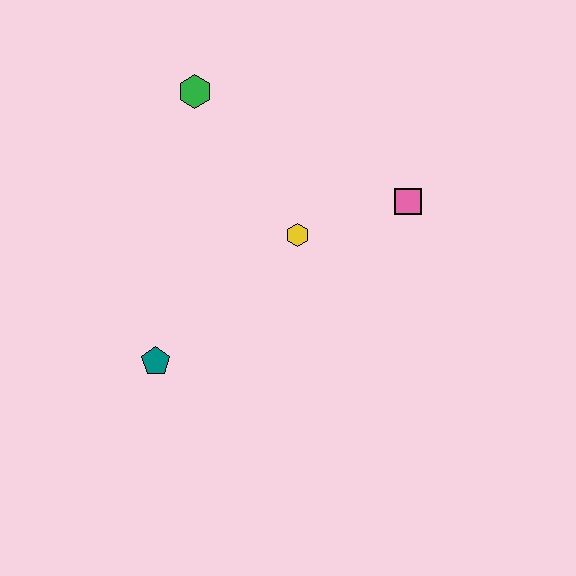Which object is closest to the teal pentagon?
The yellow hexagon is closest to the teal pentagon.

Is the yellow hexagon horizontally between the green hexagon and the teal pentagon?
No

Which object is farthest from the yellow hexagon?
The teal pentagon is farthest from the yellow hexagon.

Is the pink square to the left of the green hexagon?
No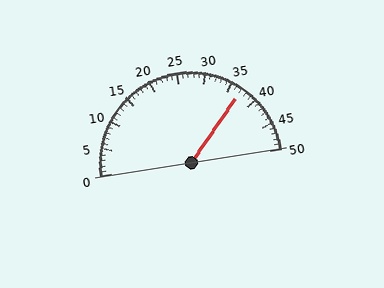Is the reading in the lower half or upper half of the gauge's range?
The reading is in the upper half of the range (0 to 50).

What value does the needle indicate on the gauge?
The needle indicates approximately 37.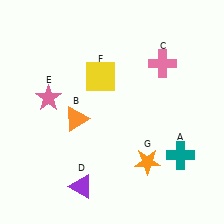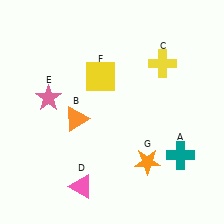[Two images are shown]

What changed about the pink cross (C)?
In Image 1, C is pink. In Image 2, it changed to yellow.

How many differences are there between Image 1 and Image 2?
There are 2 differences between the two images.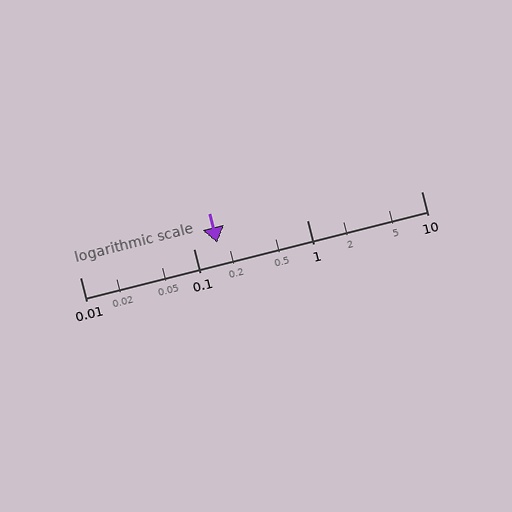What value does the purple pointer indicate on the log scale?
The pointer indicates approximately 0.16.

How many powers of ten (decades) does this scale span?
The scale spans 3 decades, from 0.01 to 10.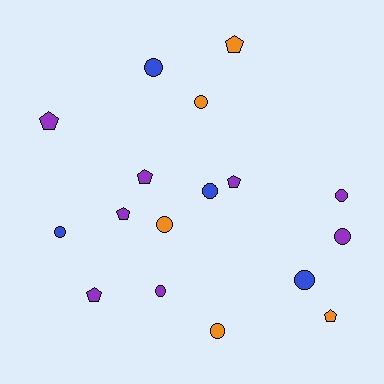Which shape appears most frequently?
Circle, with 10 objects.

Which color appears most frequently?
Purple, with 8 objects.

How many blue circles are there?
There are 4 blue circles.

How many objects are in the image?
There are 17 objects.